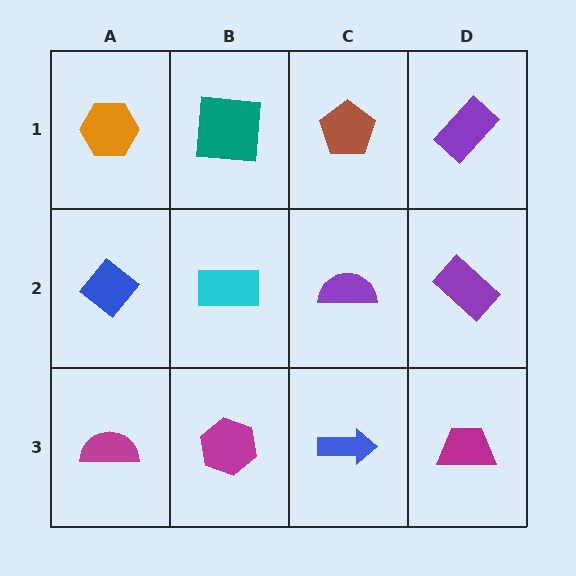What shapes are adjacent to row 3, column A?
A blue diamond (row 2, column A), a magenta hexagon (row 3, column B).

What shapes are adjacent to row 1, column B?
A cyan rectangle (row 2, column B), an orange hexagon (row 1, column A), a brown pentagon (row 1, column C).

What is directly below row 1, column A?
A blue diamond.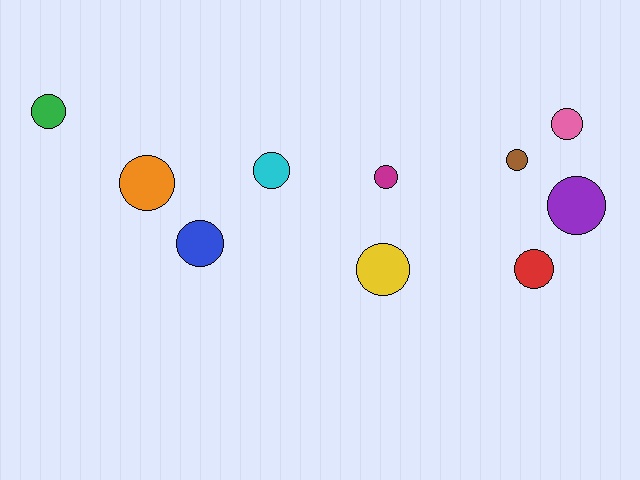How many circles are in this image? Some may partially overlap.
There are 10 circles.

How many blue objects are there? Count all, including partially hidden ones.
There is 1 blue object.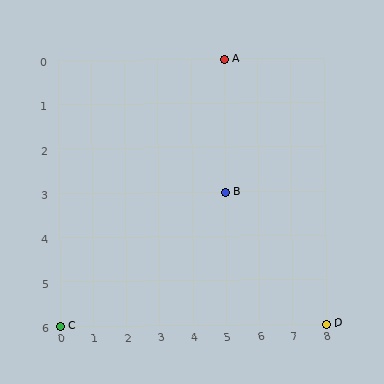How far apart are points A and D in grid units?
Points A and D are 3 columns and 6 rows apart (about 6.7 grid units diagonally).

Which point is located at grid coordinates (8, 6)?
Point D is at (8, 6).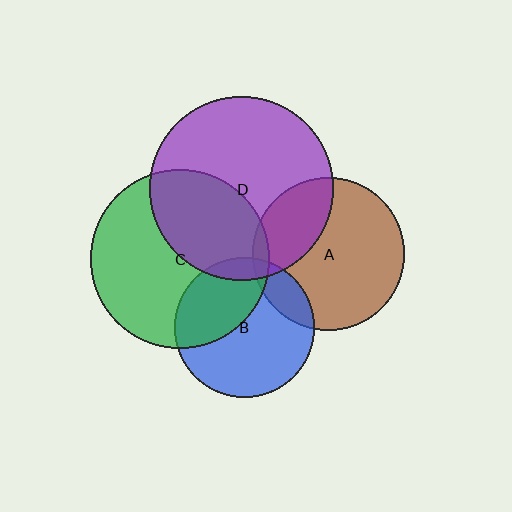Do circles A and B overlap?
Yes.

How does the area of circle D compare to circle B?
Approximately 1.7 times.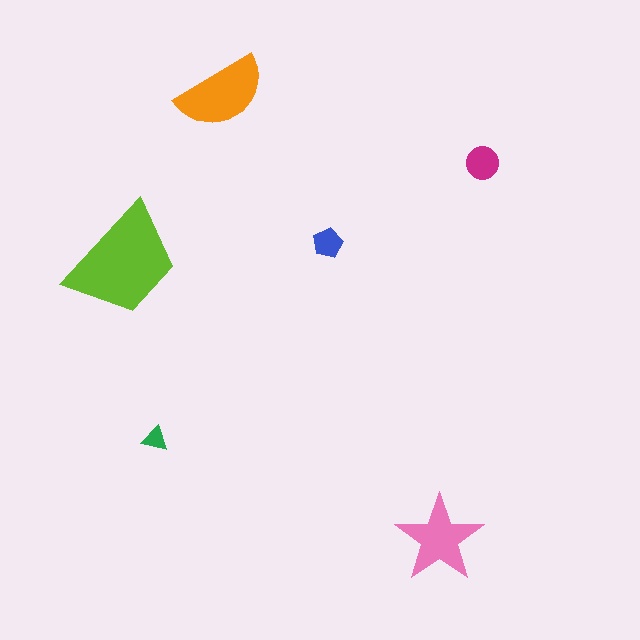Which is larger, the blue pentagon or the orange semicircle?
The orange semicircle.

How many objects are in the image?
There are 6 objects in the image.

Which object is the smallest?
The green triangle.